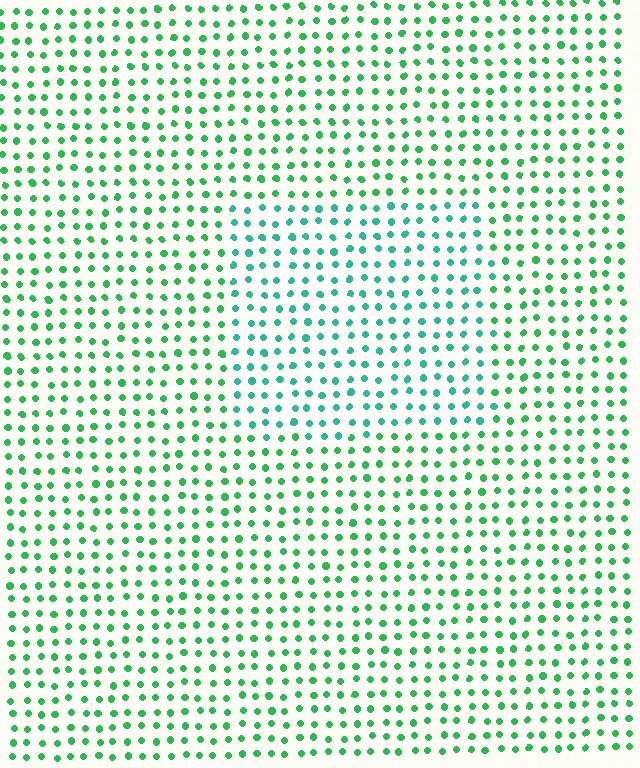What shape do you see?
I see a rectangle.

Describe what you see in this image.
The image is filled with small green elements in a uniform arrangement. A rectangle-shaped region is visible where the elements are tinted to a slightly different hue, forming a subtle color boundary.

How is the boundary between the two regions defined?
The boundary is defined purely by a slight shift in hue (about 30 degrees). Spacing, size, and orientation are identical on both sides.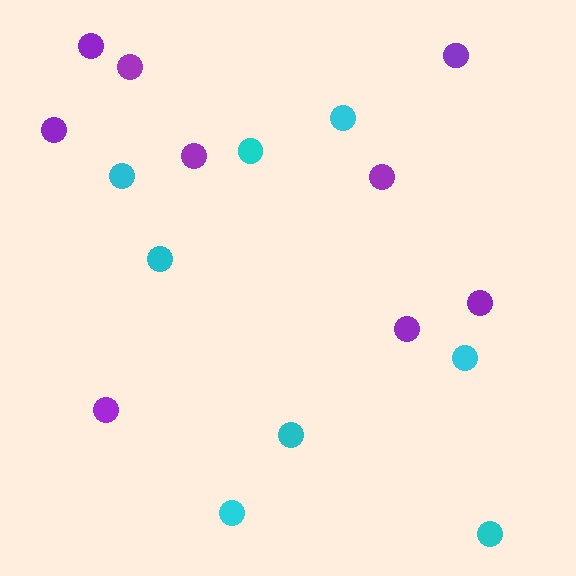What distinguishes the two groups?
There are 2 groups: one group of purple circles (9) and one group of cyan circles (8).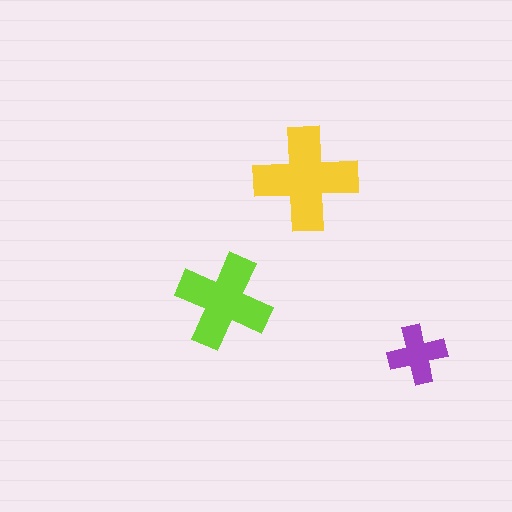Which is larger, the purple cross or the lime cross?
The lime one.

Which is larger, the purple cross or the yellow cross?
The yellow one.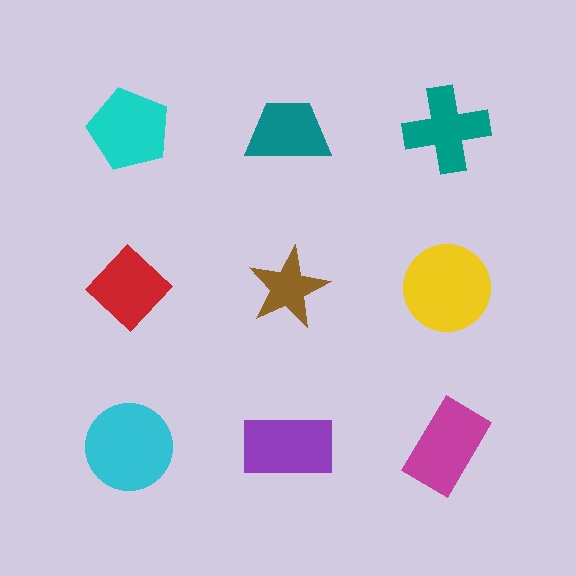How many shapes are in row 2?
3 shapes.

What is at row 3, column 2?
A purple rectangle.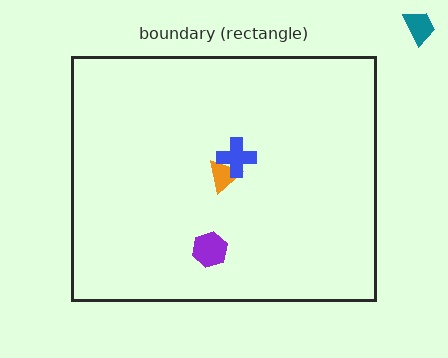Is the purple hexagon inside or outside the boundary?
Inside.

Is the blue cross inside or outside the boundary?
Inside.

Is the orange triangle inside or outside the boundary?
Inside.